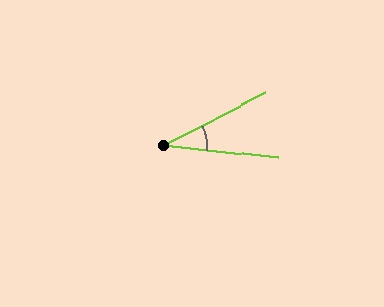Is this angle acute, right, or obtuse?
It is acute.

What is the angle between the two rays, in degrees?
Approximately 33 degrees.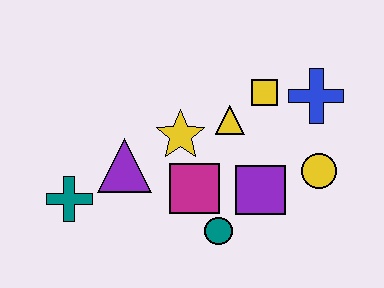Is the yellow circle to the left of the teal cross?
No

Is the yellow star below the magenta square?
No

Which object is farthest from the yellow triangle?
The teal cross is farthest from the yellow triangle.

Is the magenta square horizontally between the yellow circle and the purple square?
No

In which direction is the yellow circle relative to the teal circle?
The yellow circle is to the right of the teal circle.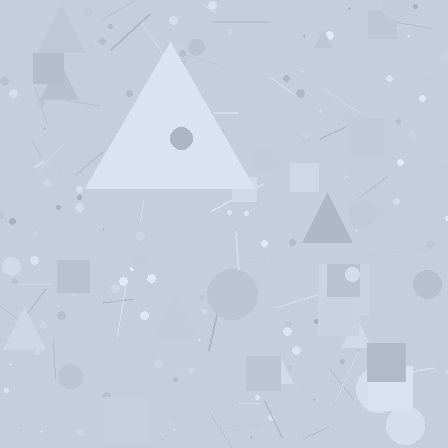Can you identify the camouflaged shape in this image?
The camouflaged shape is a triangle.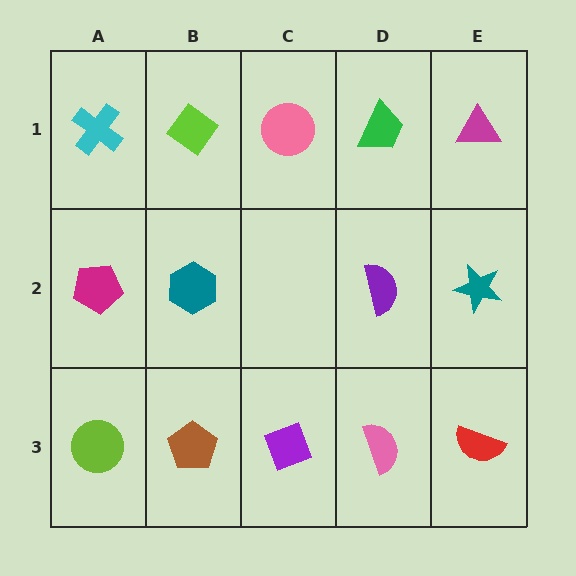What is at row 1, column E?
A magenta triangle.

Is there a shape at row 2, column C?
No, that cell is empty.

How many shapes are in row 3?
5 shapes.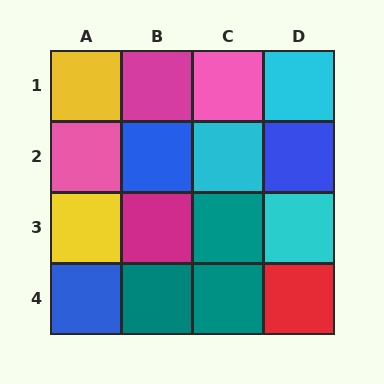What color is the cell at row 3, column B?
Magenta.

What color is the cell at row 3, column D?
Cyan.